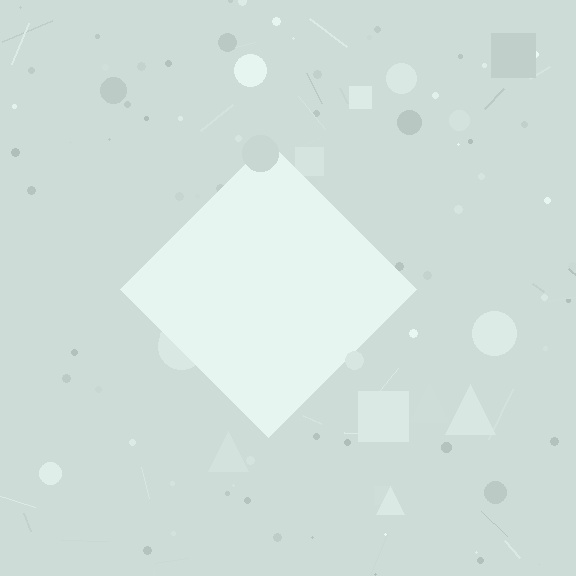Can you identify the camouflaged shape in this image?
The camouflaged shape is a diamond.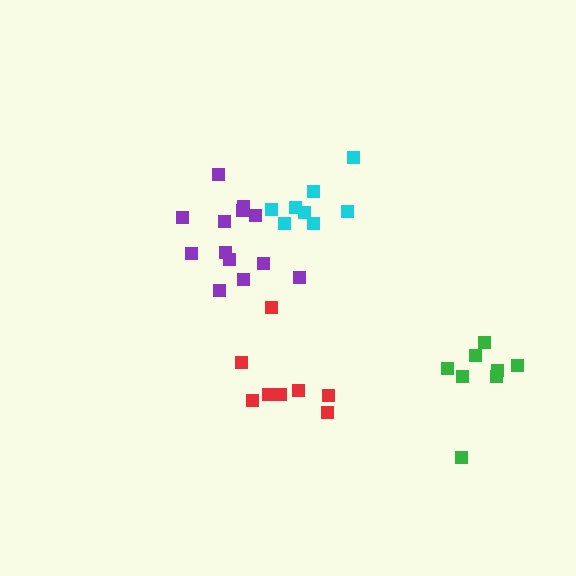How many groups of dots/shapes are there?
There are 4 groups.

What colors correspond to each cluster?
The clusters are colored: red, cyan, green, purple.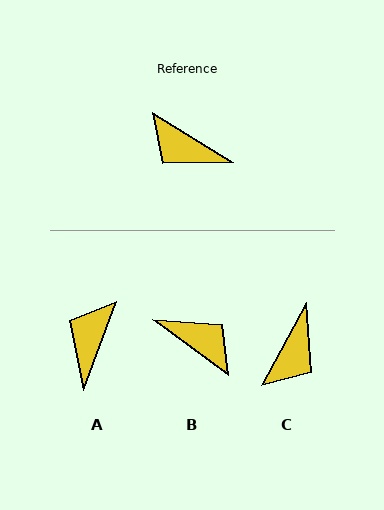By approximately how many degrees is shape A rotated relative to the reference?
Approximately 79 degrees clockwise.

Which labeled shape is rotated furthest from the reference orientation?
B, about 176 degrees away.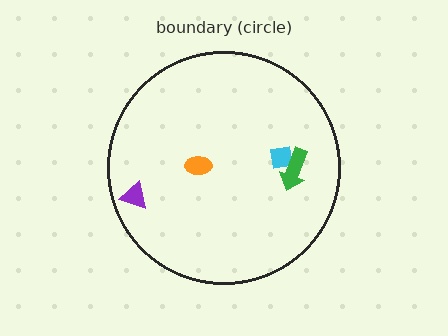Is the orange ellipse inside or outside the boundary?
Inside.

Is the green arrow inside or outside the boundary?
Inside.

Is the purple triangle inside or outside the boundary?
Inside.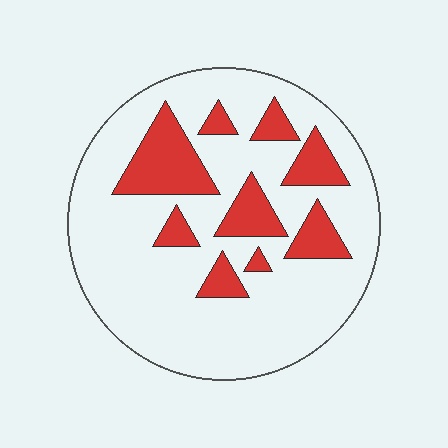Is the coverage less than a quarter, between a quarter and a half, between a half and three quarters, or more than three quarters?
Less than a quarter.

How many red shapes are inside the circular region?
9.